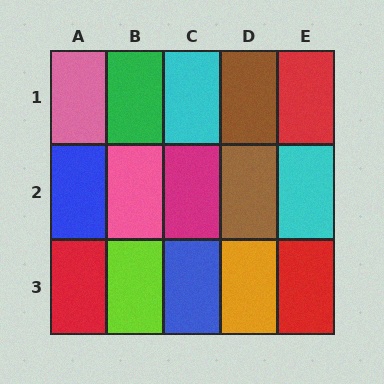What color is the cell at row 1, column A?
Pink.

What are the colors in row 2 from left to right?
Blue, pink, magenta, brown, cyan.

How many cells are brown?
2 cells are brown.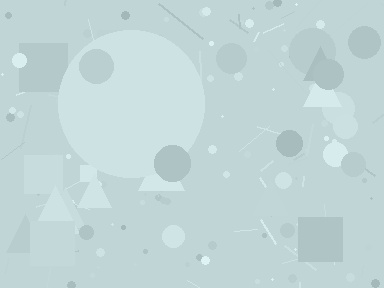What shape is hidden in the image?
A circle is hidden in the image.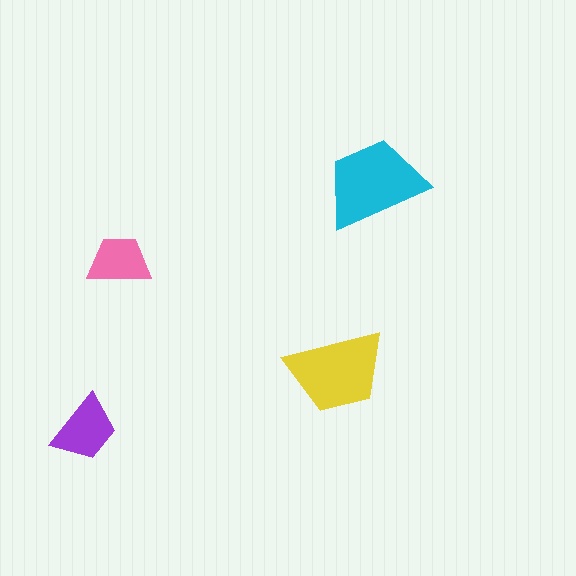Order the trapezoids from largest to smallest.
the cyan one, the yellow one, the purple one, the pink one.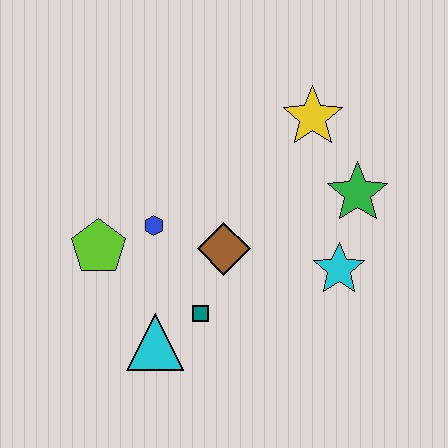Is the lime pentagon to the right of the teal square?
No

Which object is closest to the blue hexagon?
The lime pentagon is closest to the blue hexagon.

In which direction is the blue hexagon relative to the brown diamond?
The blue hexagon is to the left of the brown diamond.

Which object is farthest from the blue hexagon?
The green star is farthest from the blue hexagon.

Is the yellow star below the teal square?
No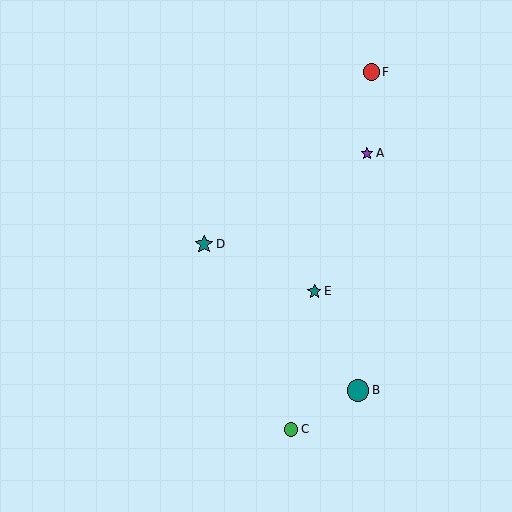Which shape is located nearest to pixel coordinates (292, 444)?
The green circle (labeled C) at (291, 429) is nearest to that location.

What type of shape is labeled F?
Shape F is a red circle.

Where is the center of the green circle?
The center of the green circle is at (291, 429).